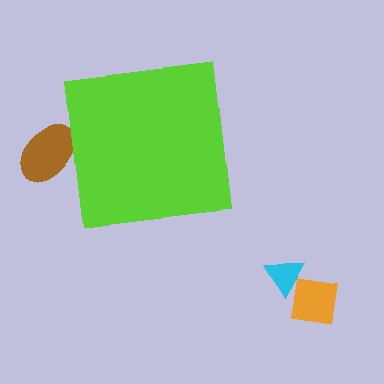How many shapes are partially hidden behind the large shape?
1 shape is partially hidden.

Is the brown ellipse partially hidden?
Yes, the brown ellipse is partially hidden behind the lime square.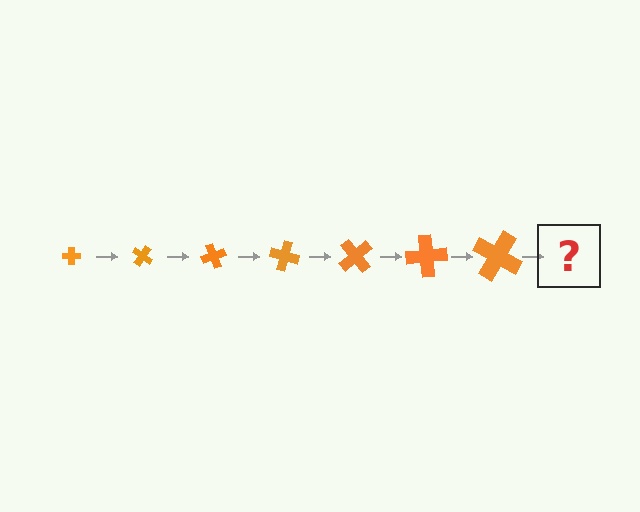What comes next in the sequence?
The next element should be a cross, larger than the previous one and rotated 245 degrees from the start.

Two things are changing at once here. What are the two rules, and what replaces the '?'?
The two rules are that the cross grows larger each step and it rotates 35 degrees each step. The '?' should be a cross, larger than the previous one and rotated 245 degrees from the start.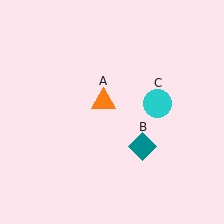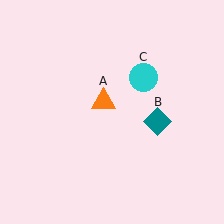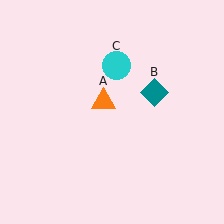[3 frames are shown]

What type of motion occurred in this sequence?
The teal diamond (object B), cyan circle (object C) rotated counterclockwise around the center of the scene.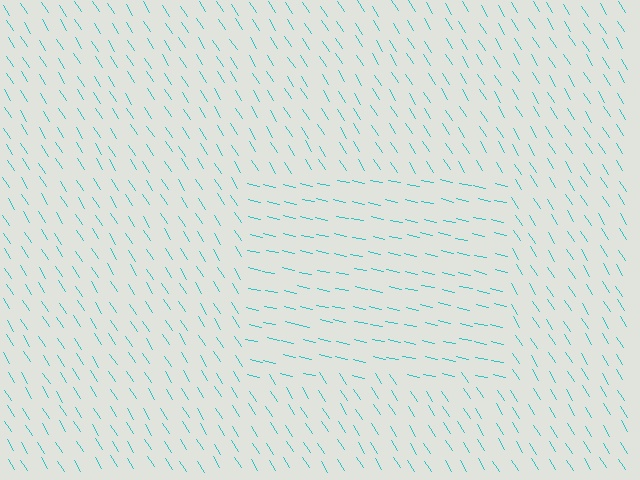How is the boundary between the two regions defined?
The boundary is defined purely by a change in line orientation (approximately 45 degrees difference). All lines are the same color and thickness.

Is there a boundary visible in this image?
Yes, there is a texture boundary formed by a change in line orientation.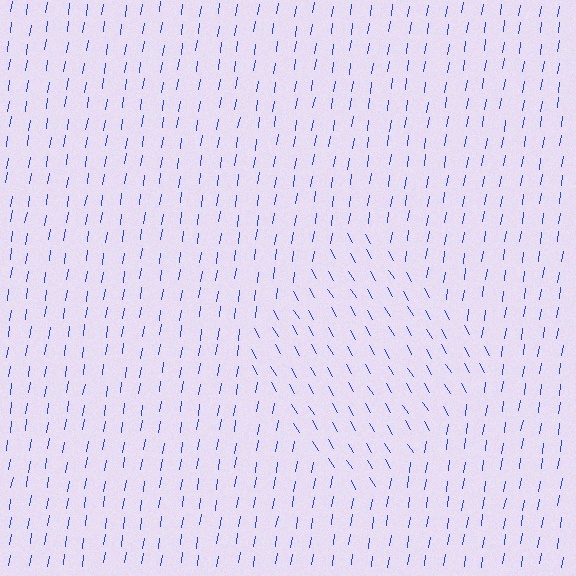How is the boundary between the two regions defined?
The boundary is defined purely by a change in line orientation (approximately 40 degrees difference). All lines are the same color and thickness.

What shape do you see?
I see a diamond.